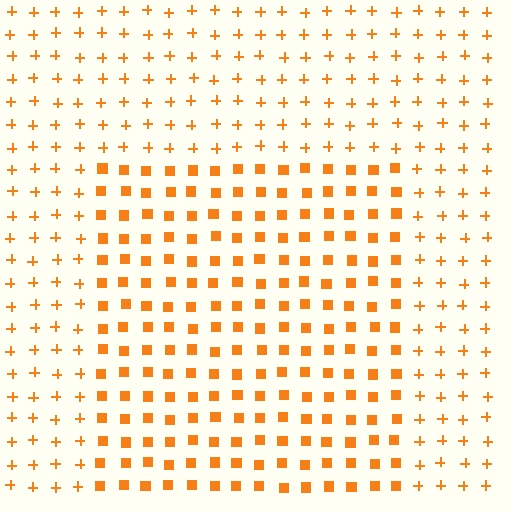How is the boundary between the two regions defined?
The boundary is defined by a change in element shape: squares inside vs. plus signs outside. All elements share the same color and spacing.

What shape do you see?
I see a rectangle.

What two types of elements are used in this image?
The image uses squares inside the rectangle region and plus signs outside it.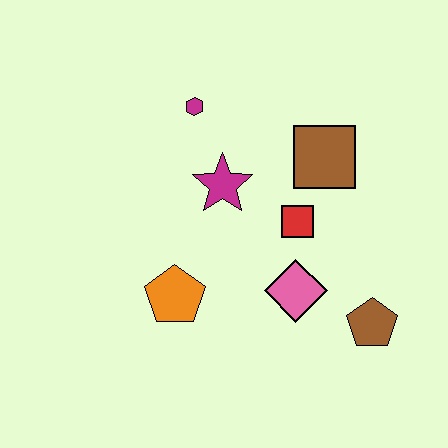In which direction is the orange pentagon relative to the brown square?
The orange pentagon is to the left of the brown square.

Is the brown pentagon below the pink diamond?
Yes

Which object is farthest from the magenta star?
The brown pentagon is farthest from the magenta star.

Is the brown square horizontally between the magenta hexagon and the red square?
No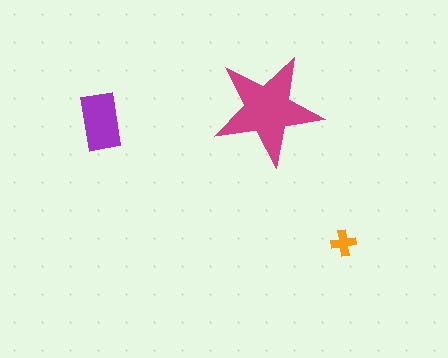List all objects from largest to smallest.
The magenta star, the purple rectangle, the orange cross.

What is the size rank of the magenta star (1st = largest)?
1st.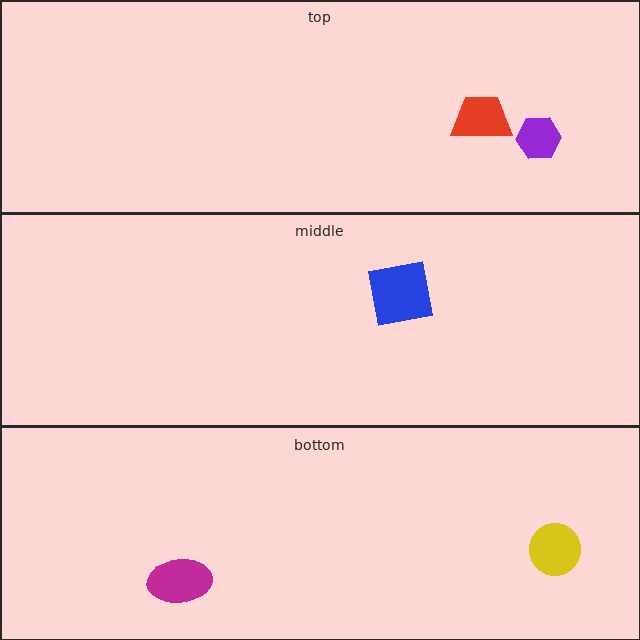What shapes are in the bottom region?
The magenta ellipse, the yellow circle.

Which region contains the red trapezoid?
The top region.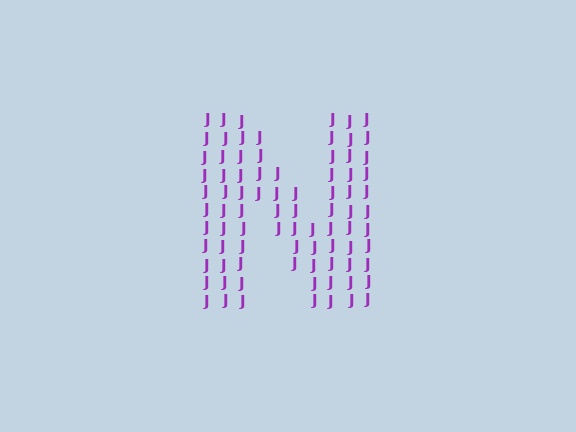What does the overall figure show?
The overall figure shows the letter N.